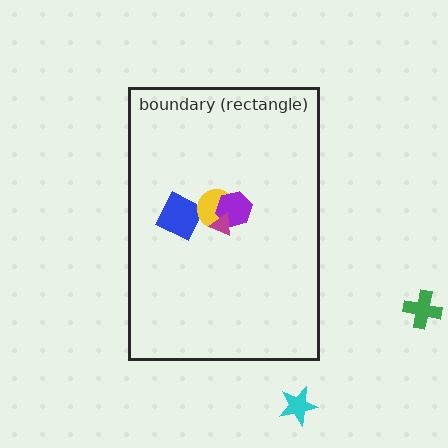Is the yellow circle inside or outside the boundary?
Inside.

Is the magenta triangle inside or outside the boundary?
Inside.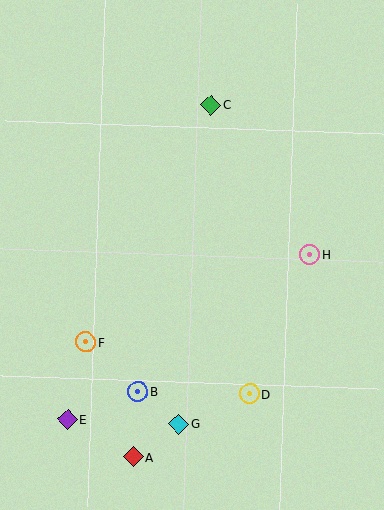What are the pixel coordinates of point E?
Point E is at (67, 419).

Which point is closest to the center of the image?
Point H at (310, 254) is closest to the center.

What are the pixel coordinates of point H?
Point H is at (310, 254).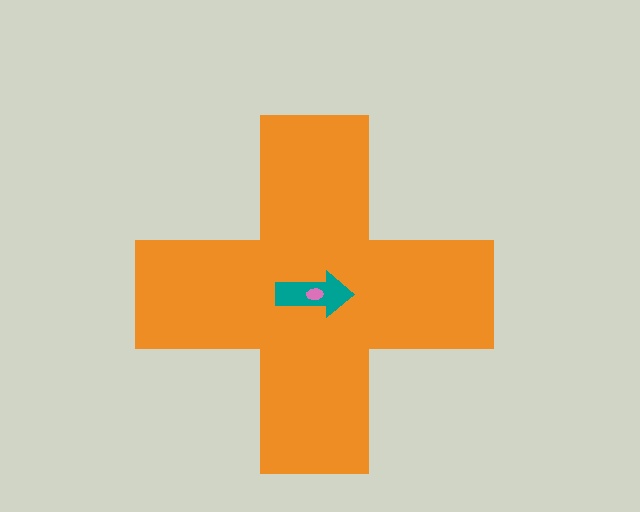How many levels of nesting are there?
3.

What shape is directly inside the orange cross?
The teal arrow.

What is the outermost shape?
The orange cross.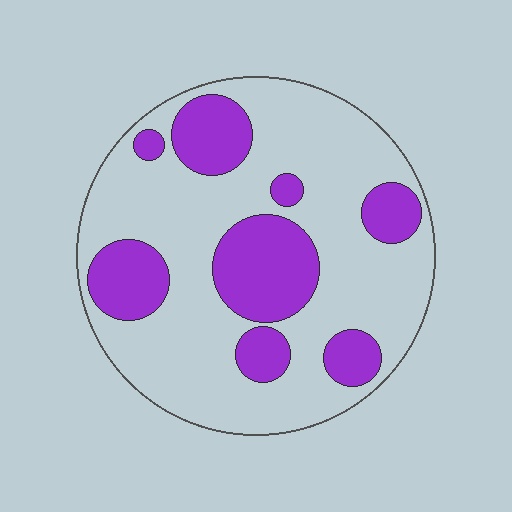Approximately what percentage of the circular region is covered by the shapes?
Approximately 30%.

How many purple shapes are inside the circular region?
8.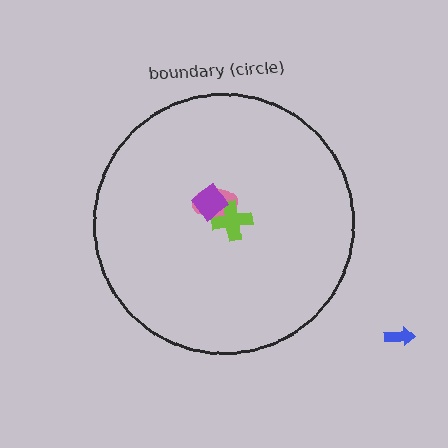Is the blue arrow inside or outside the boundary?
Outside.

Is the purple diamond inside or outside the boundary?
Inside.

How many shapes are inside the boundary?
3 inside, 1 outside.